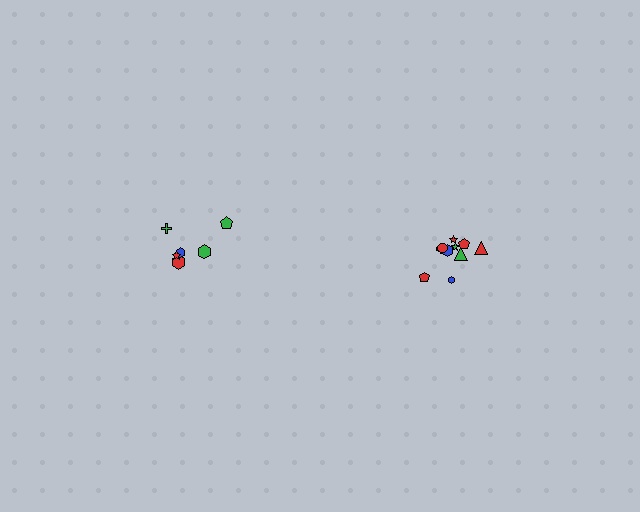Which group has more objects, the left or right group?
The right group.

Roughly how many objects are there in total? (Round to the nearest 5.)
Roughly 20 objects in total.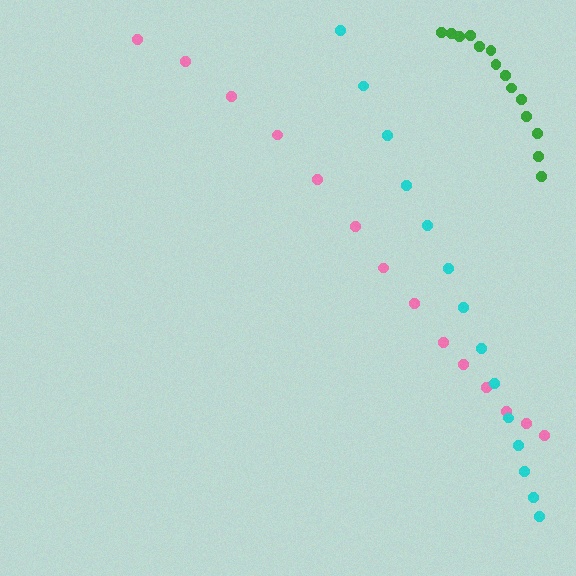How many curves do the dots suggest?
There are 3 distinct paths.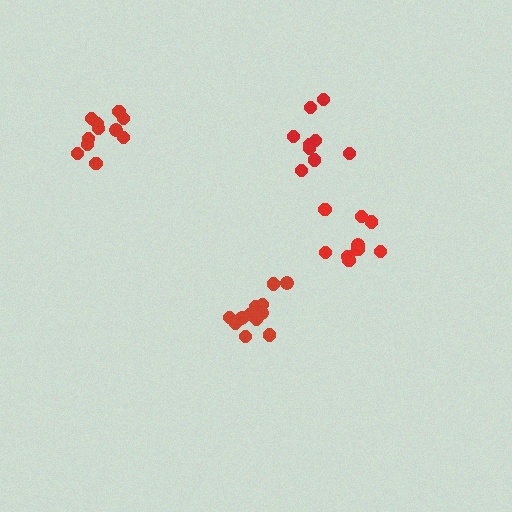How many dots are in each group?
Group 1: 13 dots, Group 2: 11 dots, Group 3: 9 dots, Group 4: 9 dots (42 total).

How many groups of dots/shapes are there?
There are 4 groups.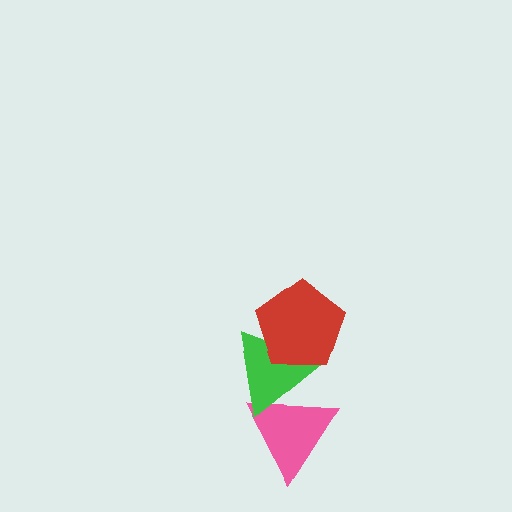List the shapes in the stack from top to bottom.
From top to bottom: the red pentagon, the green triangle, the pink triangle.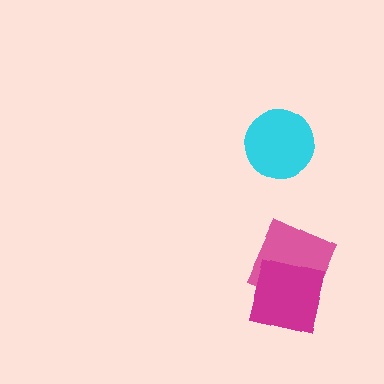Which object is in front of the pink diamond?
The magenta square is in front of the pink diamond.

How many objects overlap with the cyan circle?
0 objects overlap with the cyan circle.